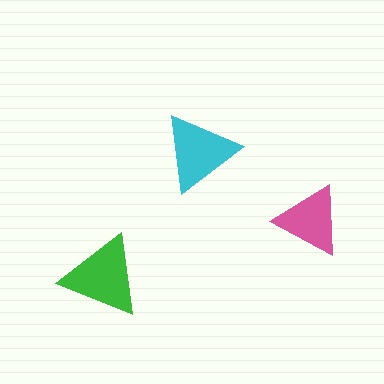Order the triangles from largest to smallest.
the green one, the cyan one, the pink one.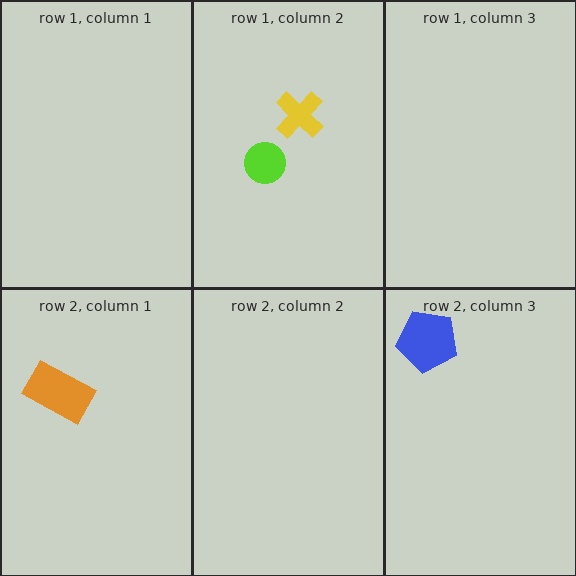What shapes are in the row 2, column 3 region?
The blue pentagon.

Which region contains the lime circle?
The row 1, column 2 region.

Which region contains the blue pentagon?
The row 2, column 3 region.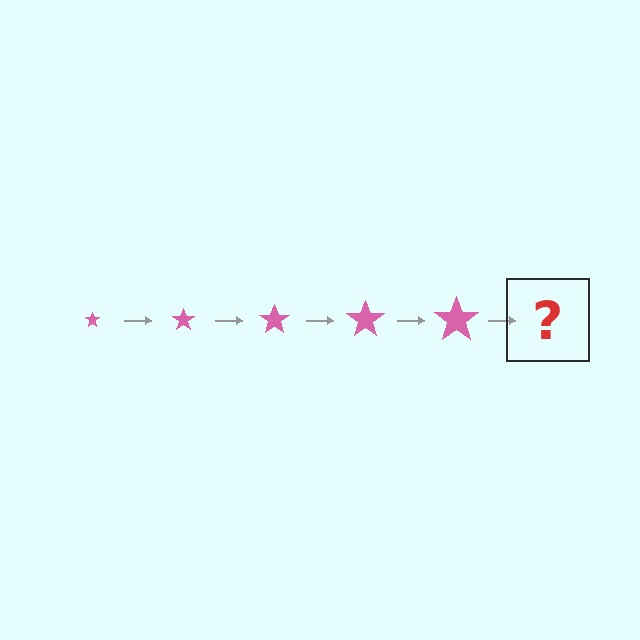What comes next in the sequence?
The next element should be a pink star, larger than the previous one.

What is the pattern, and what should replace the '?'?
The pattern is that the star gets progressively larger each step. The '?' should be a pink star, larger than the previous one.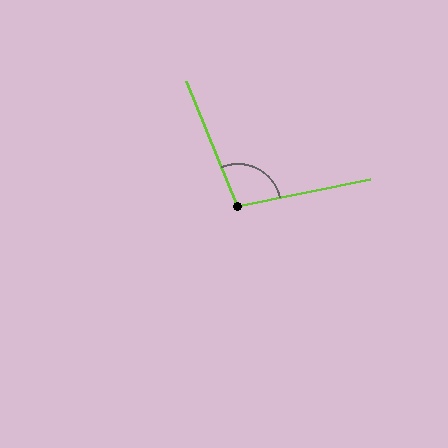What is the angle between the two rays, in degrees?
Approximately 101 degrees.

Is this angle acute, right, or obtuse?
It is obtuse.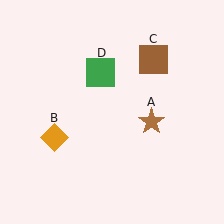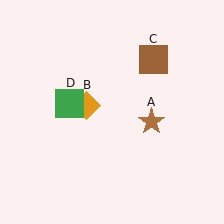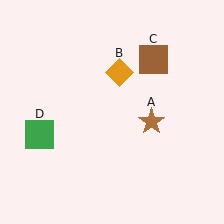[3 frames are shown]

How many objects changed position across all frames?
2 objects changed position: orange diamond (object B), green square (object D).